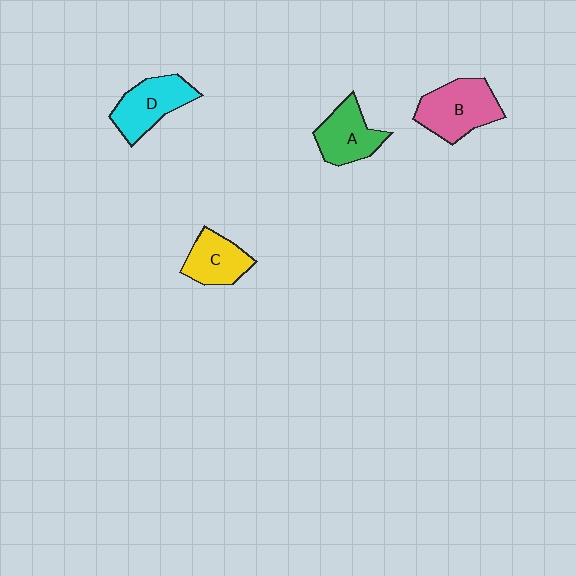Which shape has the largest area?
Shape B (pink).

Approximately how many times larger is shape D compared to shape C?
Approximately 1.2 times.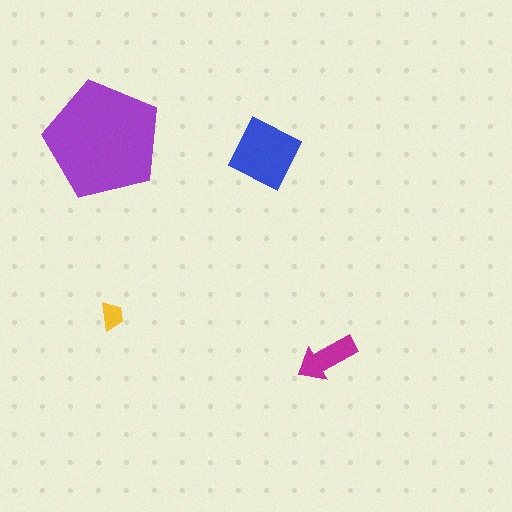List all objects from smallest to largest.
The yellow trapezoid, the magenta arrow, the blue diamond, the purple pentagon.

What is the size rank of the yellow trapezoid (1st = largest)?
4th.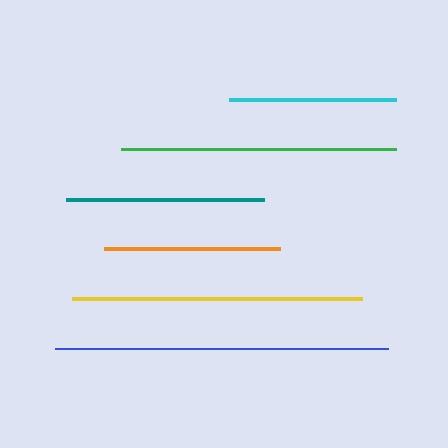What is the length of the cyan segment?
The cyan segment is approximately 168 pixels long.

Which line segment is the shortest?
The cyan line is the shortest at approximately 168 pixels.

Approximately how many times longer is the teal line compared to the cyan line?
The teal line is approximately 1.2 times the length of the cyan line.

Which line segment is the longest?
The blue line is the longest at approximately 333 pixels.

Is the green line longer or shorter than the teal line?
The green line is longer than the teal line.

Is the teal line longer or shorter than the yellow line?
The yellow line is longer than the teal line.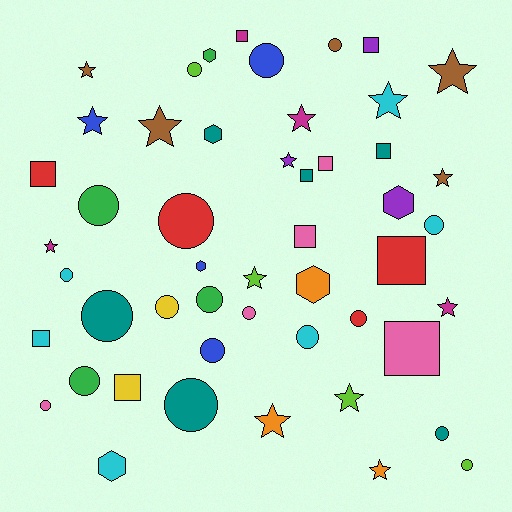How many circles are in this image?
There are 19 circles.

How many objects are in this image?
There are 50 objects.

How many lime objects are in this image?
There are 4 lime objects.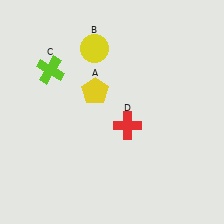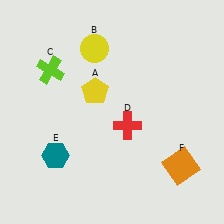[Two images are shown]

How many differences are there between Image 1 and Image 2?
There are 2 differences between the two images.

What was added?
A teal hexagon (E), an orange square (F) were added in Image 2.